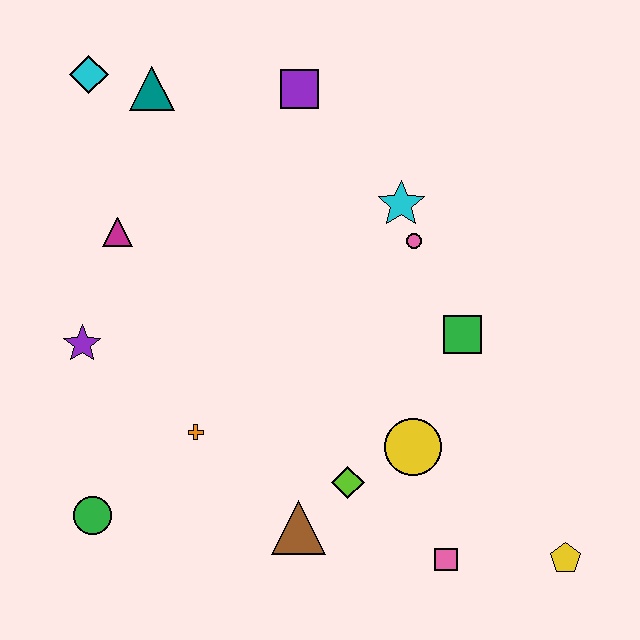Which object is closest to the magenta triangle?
The purple star is closest to the magenta triangle.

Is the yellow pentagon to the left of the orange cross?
No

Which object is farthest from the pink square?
The cyan diamond is farthest from the pink square.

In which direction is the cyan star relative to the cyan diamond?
The cyan star is to the right of the cyan diamond.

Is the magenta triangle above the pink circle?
Yes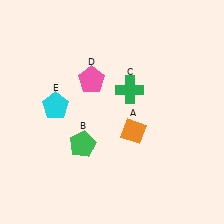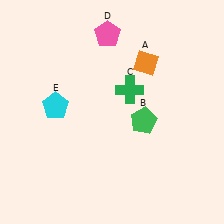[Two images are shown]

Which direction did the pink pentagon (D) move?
The pink pentagon (D) moved up.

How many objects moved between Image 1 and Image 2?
3 objects moved between the two images.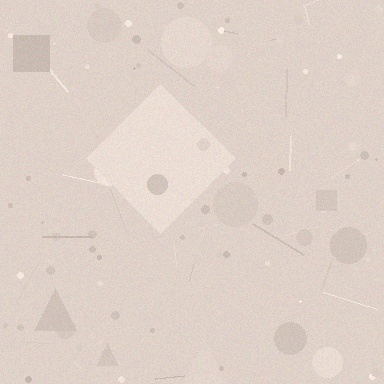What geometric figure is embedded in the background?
A diamond is embedded in the background.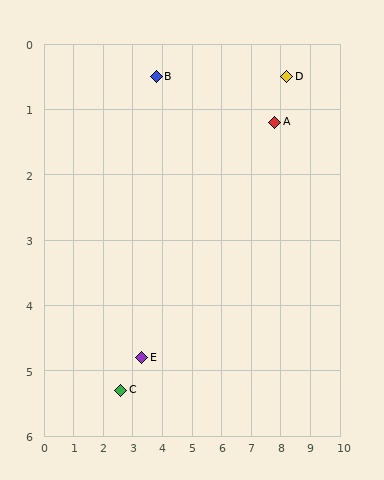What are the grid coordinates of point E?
Point E is at approximately (3.3, 4.8).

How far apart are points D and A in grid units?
Points D and A are about 0.8 grid units apart.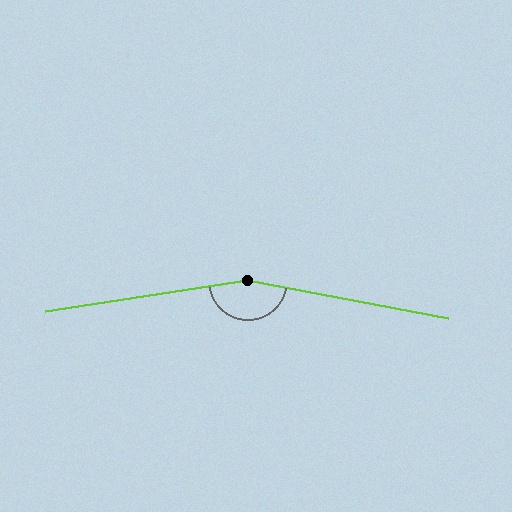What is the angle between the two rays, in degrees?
Approximately 160 degrees.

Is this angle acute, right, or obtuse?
It is obtuse.